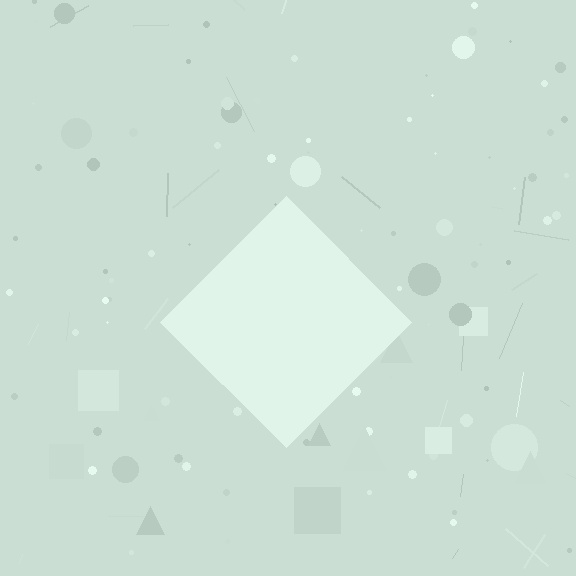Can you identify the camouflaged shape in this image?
The camouflaged shape is a diamond.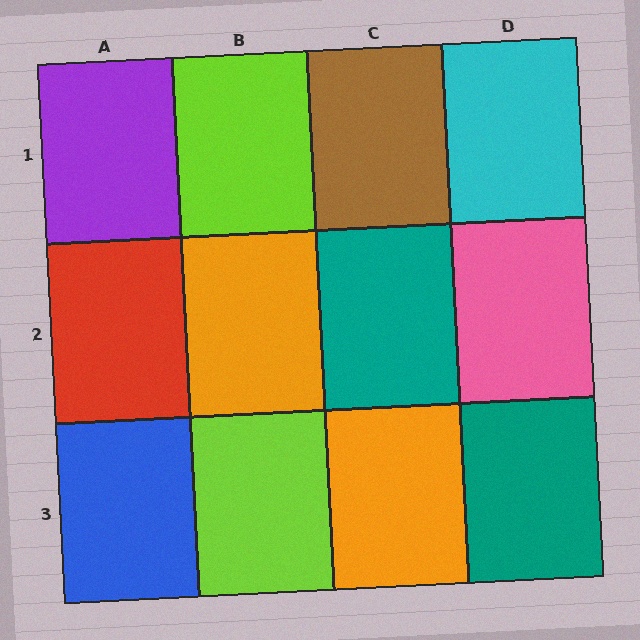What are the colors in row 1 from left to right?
Purple, lime, brown, cyan.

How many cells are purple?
1 cell is purple.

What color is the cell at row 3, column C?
Orange.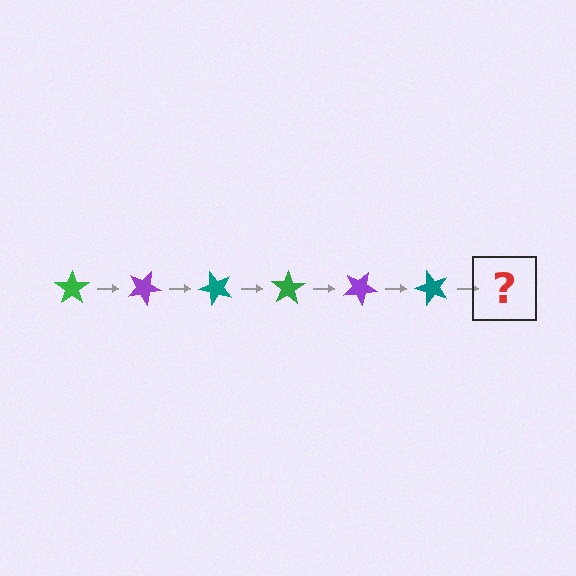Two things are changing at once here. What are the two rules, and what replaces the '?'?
The two rules are that it rotates 25 degrees each step and the color cycles through green, purple, and teal. The '?' should be a green star, rotated 150 degrees from the start.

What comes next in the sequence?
The next element should be a green star, rotated 150 degrees from the start.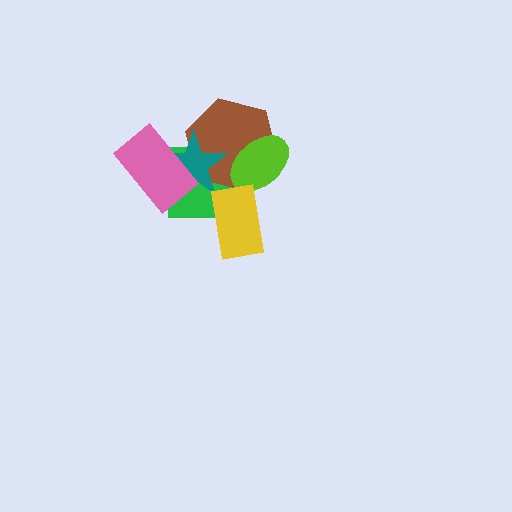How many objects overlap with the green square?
5 objects overlap with the green square.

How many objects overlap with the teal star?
3 objects overlap with the teal star.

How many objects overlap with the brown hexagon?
3 objects overlap with the brown hexagon.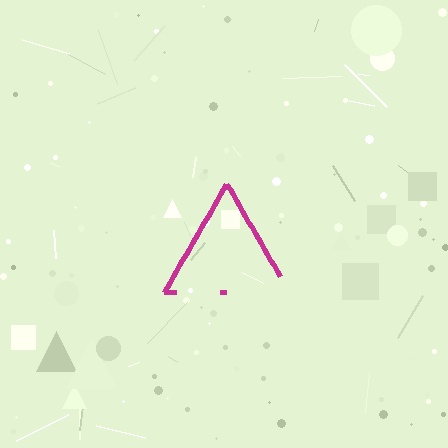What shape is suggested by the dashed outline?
The dashed outline suggests a triangle.